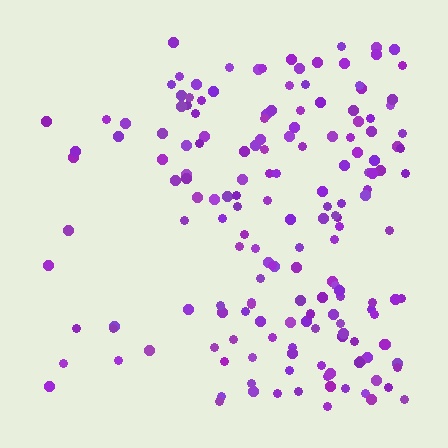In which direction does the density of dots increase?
From left to right, with the right side densest.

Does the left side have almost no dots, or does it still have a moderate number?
Still a moderate number, just noticeably fewer than the right.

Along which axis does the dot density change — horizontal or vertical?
Horizontal.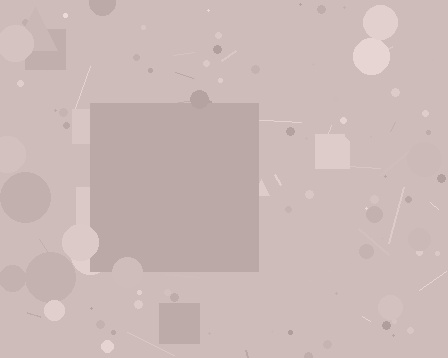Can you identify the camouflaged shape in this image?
The camouflaged shape is a square.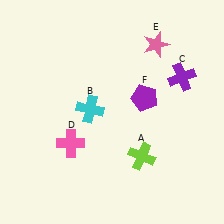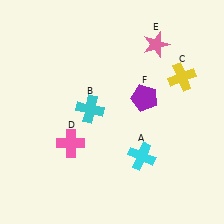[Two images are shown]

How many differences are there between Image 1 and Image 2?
There are 2 differences between the two images.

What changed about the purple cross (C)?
In Image 1, C is purple. In Image 2, it changed to yellow.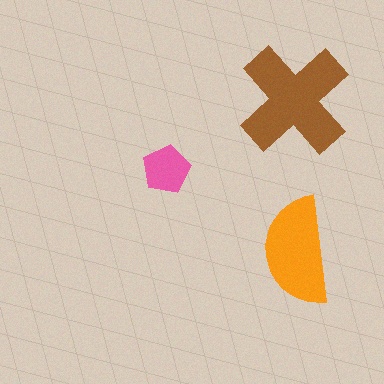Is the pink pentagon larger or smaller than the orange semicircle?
Smaller.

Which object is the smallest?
The pink pentagon.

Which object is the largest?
The brown cross.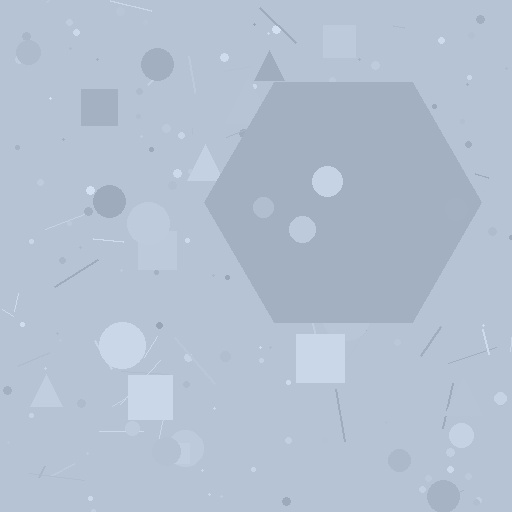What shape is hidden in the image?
A hexagon is hidden in the image.